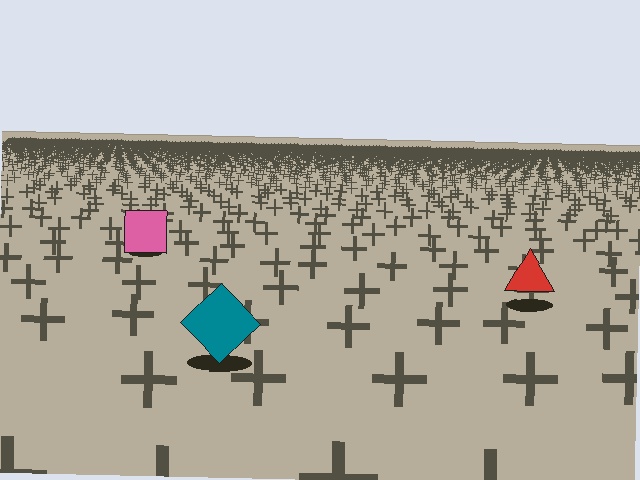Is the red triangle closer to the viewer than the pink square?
Yes. The red triangle is closer — you can tell from the texture gradient: the ground texture is coarser near it.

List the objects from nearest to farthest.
From nearest to farthest: the teal diamond, the red triangle, the pink square.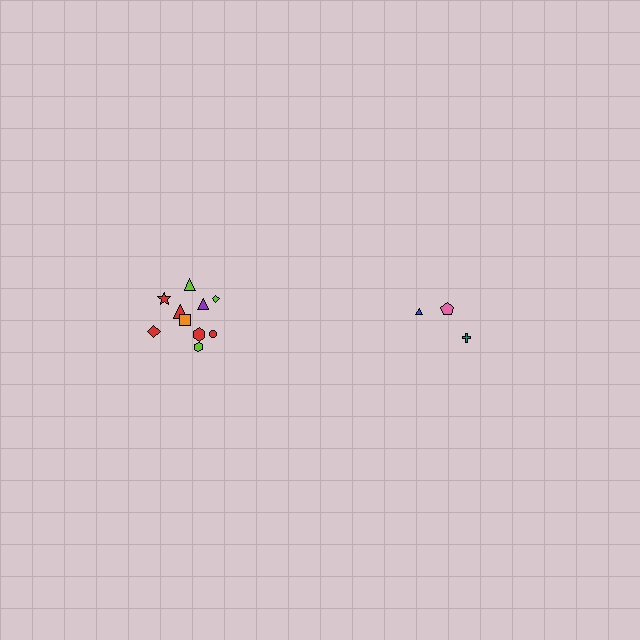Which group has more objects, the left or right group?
The left group.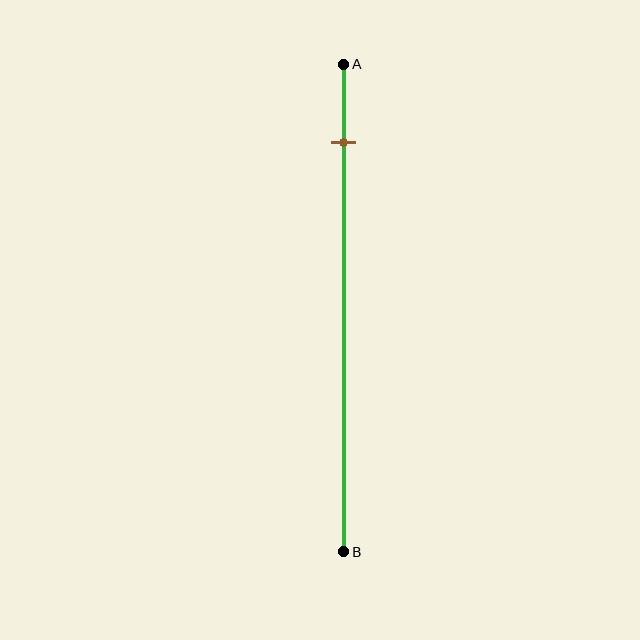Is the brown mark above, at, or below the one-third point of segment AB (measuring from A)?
The brown mark is above the one-third point of segment AB.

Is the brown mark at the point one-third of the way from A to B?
No, the mark is at about 15% from A, not at the 33% one-third point.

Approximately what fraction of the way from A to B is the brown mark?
The brown mark is approximately 15% of the way from A to B.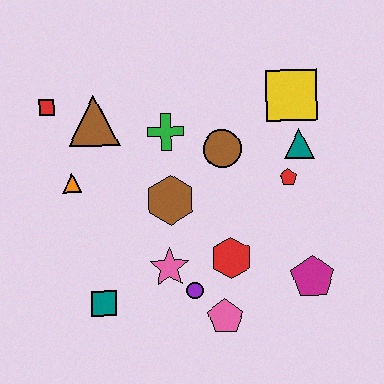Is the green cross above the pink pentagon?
Yes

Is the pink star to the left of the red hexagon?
Yes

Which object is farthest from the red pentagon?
The red square is farthest from the red pentagon.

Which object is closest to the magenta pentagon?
The red hexagon is closest to the magenta pentagon.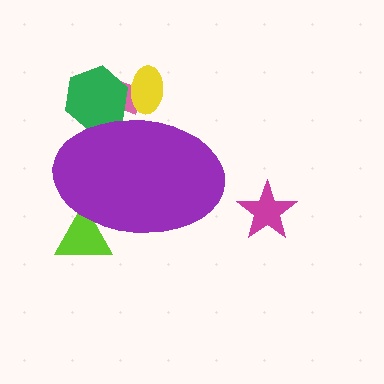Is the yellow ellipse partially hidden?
Yes, the yellow ellipse is partially hidden behind the purple ellipse.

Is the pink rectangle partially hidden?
Yes, the pink rectangle is partially hidden behind the purple ellipse.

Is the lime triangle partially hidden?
Yes, the lime triangle is partially hidden behind the purple ellipse.